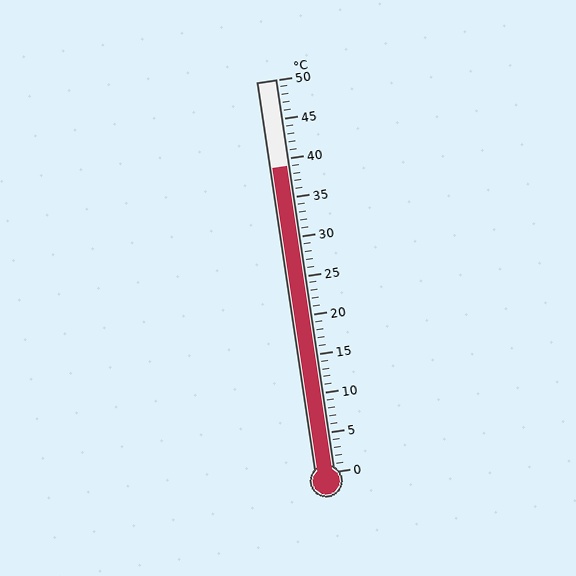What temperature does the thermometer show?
The thermometer shows approximately 39°C.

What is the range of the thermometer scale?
The thermometer scale ranges from 0°C to 50°C.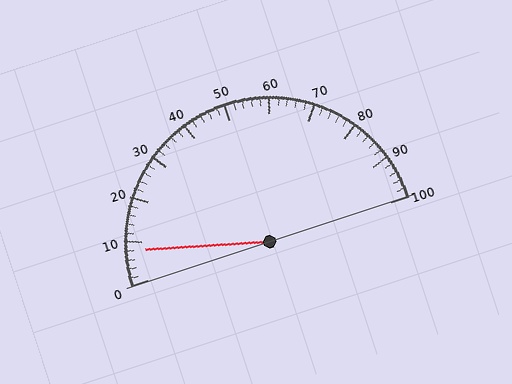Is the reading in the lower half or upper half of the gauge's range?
The reading is in the lower half of the range (0 to 100).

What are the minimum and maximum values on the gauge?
The gauge ranges from 0 to 100.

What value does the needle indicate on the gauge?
The needle indicates approximately 8.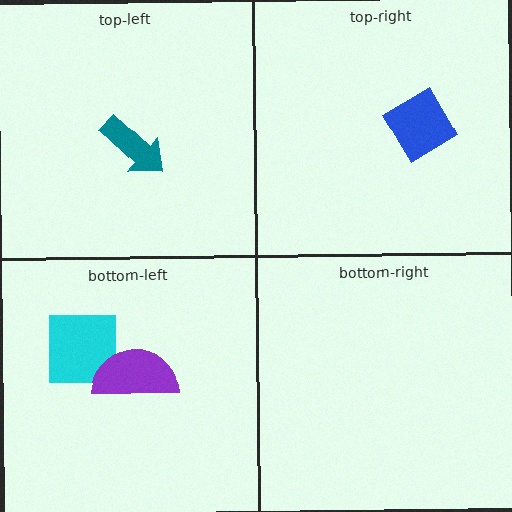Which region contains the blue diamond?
The top-right region.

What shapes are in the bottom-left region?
The cyan square, the purple semicircle.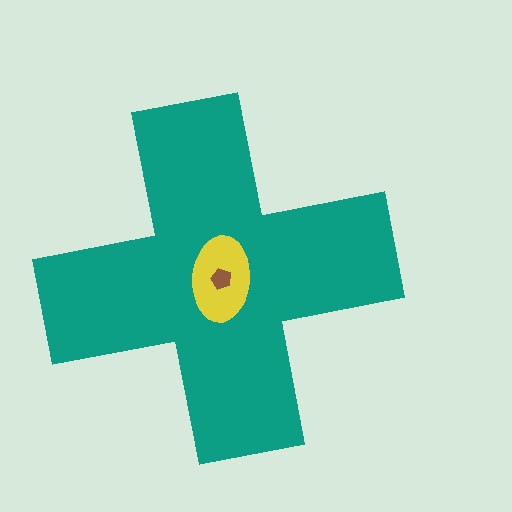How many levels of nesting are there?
3.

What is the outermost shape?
The teal cross.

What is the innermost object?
The brown pentagon.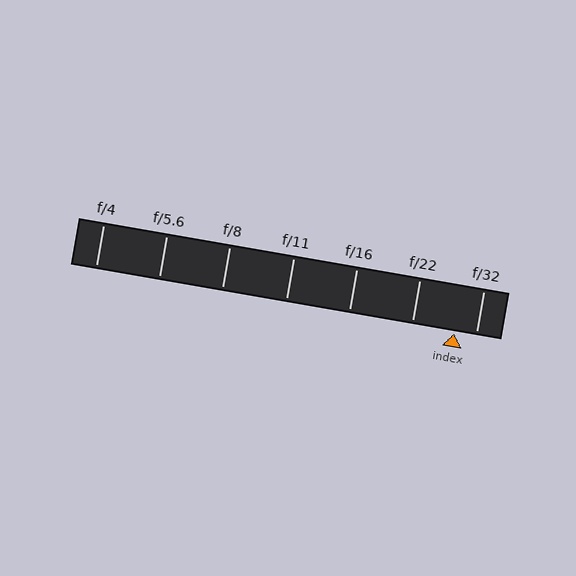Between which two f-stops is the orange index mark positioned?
The index mark is between f/22 and f/32.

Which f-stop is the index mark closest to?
The index mark is closest to f/32.